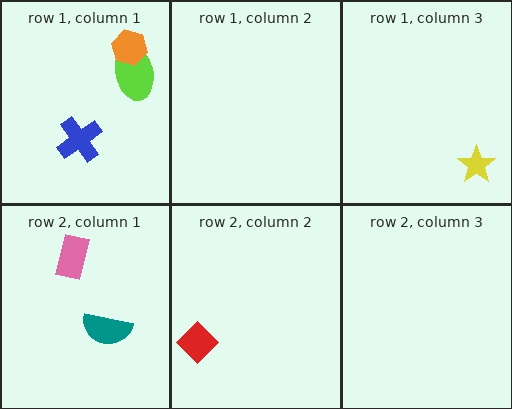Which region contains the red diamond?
The row 2, column 2 region.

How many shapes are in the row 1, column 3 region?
1.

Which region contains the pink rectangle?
The row 2, column 1 region.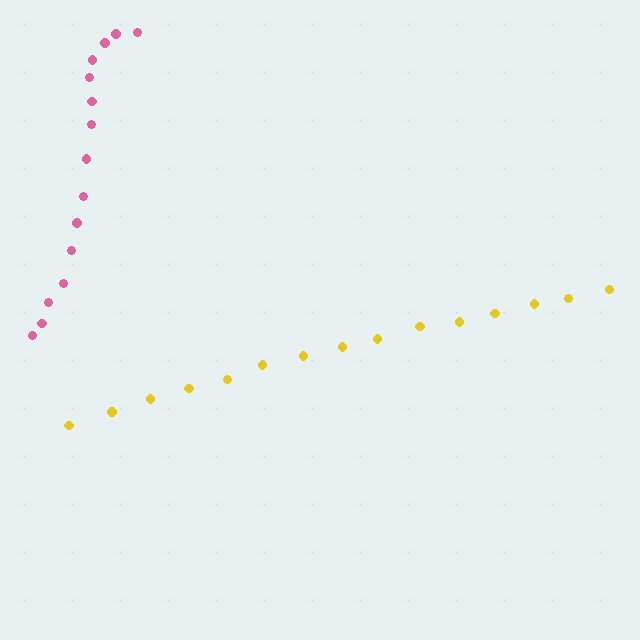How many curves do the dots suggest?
There are 2 distinct paths.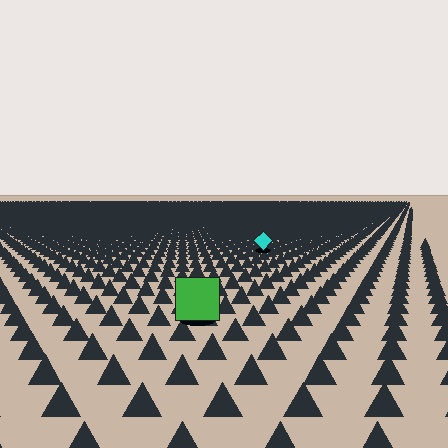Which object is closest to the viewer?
The green square is closest. The texture marks near it are larger and more spread out.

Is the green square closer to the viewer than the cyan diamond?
Yes. The green square is closer — you can tell from the texture gradient: the ground texture is coarser near it.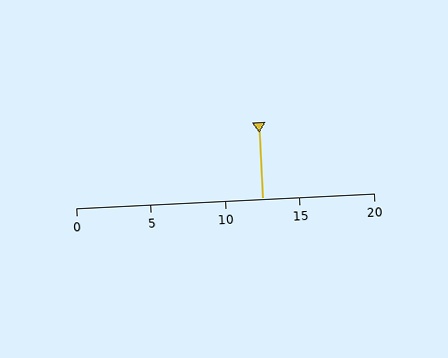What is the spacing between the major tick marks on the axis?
The major ticks are spaced 5 apart.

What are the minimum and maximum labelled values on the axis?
The axis runs from 0 to 20.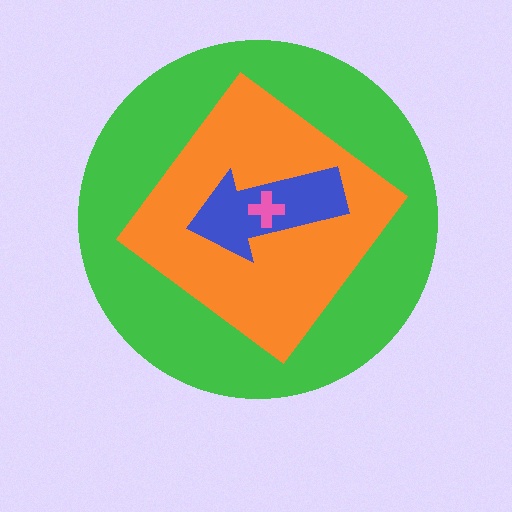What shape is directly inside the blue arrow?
The pink cross.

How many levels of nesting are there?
4.